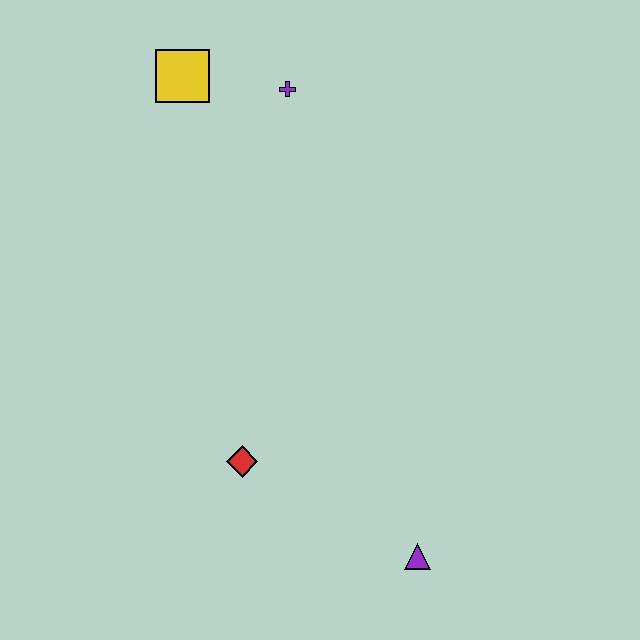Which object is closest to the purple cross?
The yellow square is closest to the purple cross.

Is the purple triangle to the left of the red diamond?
No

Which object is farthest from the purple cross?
The purple triangle is farthest from the purple cross.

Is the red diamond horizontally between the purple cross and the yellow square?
Yes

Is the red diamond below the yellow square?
Yes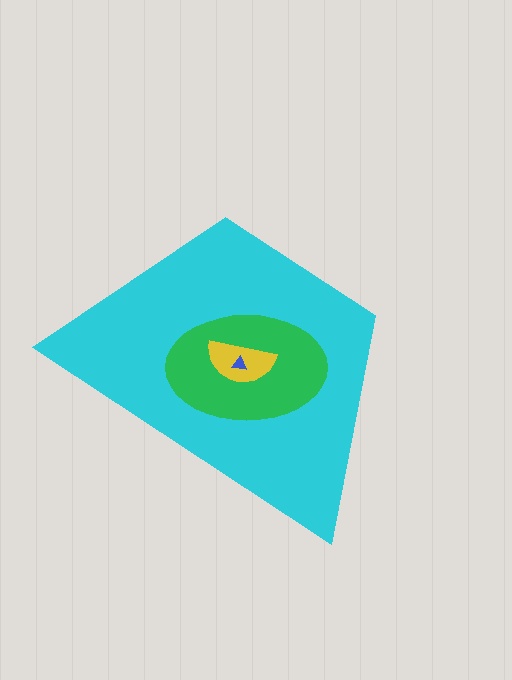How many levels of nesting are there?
4.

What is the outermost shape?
The cyan trapezoid.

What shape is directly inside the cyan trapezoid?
The green ellipse.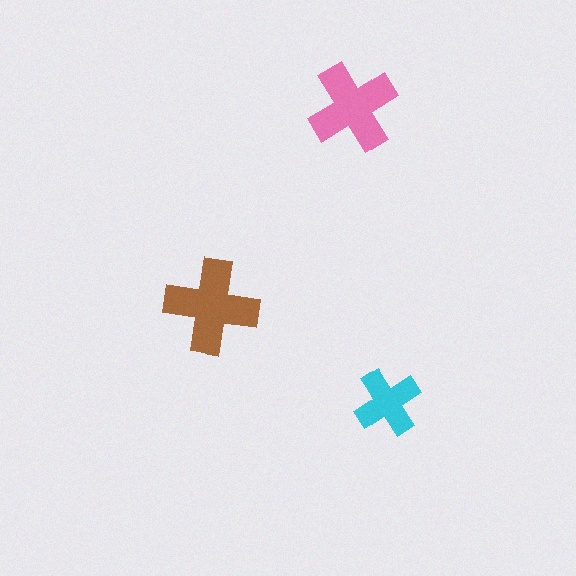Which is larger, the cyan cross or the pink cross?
The pink one.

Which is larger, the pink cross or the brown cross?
The brown one.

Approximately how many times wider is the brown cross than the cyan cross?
About 1.5 times wider.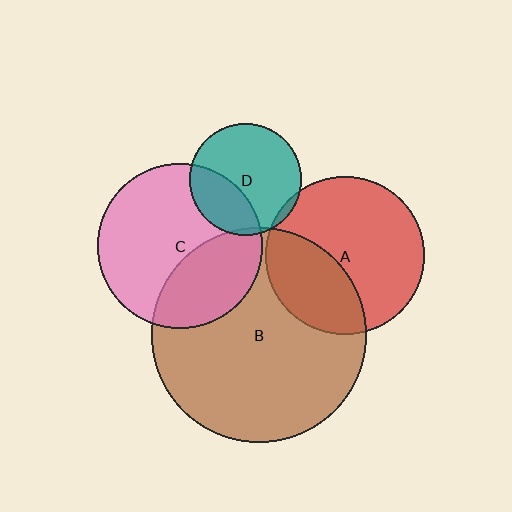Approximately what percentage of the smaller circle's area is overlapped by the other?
Approximately 35%.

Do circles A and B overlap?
Yes.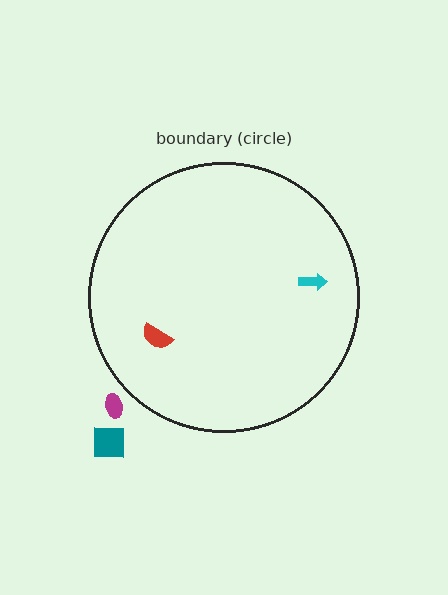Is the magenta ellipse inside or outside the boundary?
Outside.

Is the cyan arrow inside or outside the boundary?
Inside.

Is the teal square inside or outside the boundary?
Outside.